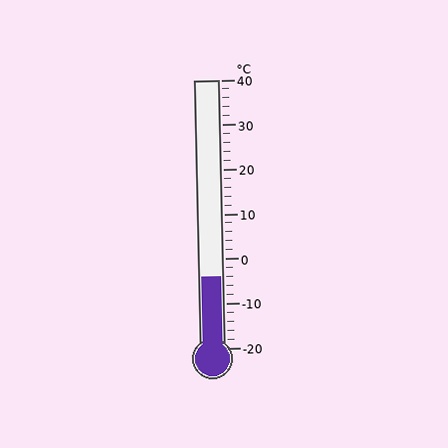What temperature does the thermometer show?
The thermometer shows approximately -4°C.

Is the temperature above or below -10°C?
The temperature is above -10°C.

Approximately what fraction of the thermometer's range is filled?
The thermometer is filled to approximately 25% of its range.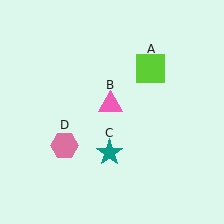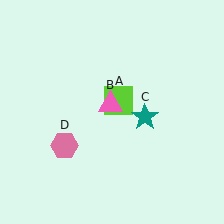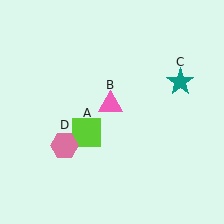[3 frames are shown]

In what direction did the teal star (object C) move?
The teal star (object C) moved up and to the right.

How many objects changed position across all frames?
2 objects changed position: lime square (object A), teal star (object C).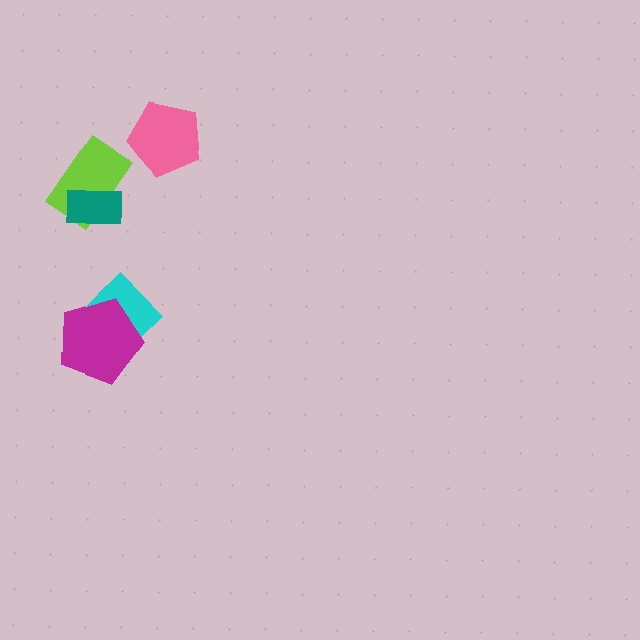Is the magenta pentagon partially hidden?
No, no other shape covers it.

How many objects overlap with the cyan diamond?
1 object overlaps with the cyan diamond.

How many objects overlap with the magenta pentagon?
1 object overlaps with the magenta pentagon.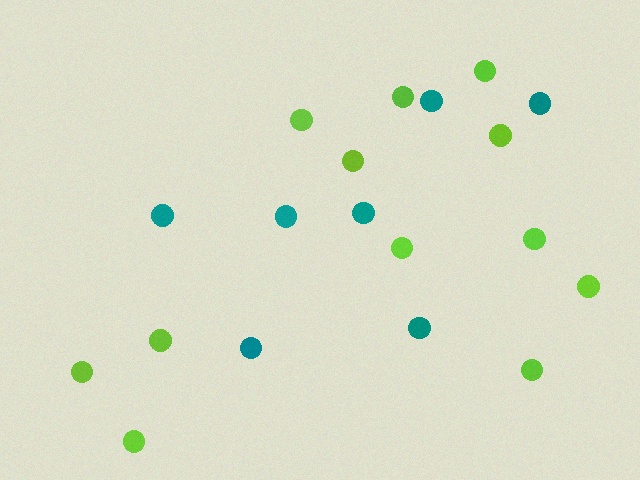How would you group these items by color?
There are 2 groups: one group of lime circles (12) and one group of teal circles (7).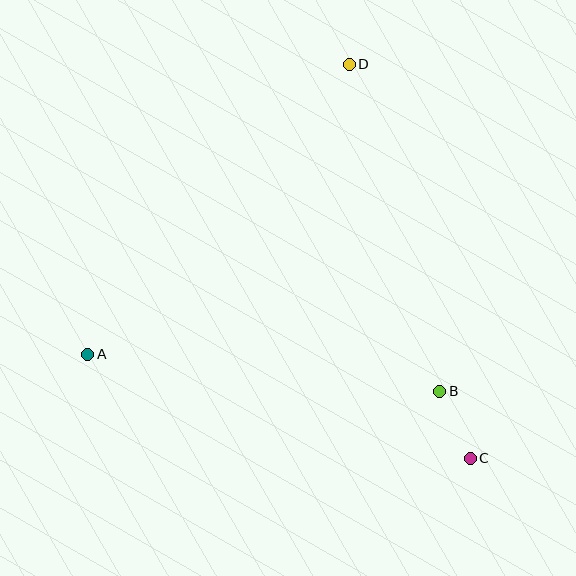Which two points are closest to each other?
Points B and C are closest to each other.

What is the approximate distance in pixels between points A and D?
The distance between A and D is approximately 391 pixels.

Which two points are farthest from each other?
Points C and D are farthest from each other.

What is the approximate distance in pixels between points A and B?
The distance between A and B is approximately 354 pixels.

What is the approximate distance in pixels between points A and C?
The distance between A and C is approximately 396 pixels.